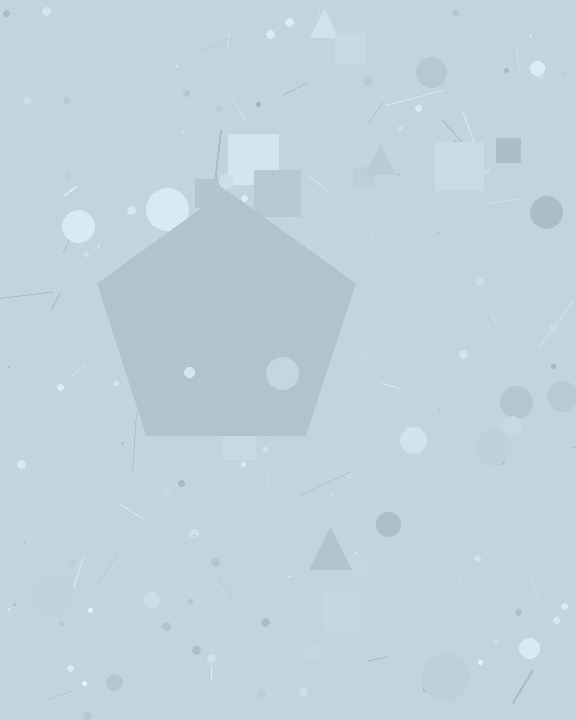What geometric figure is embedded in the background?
A pentagon is embedded in the background.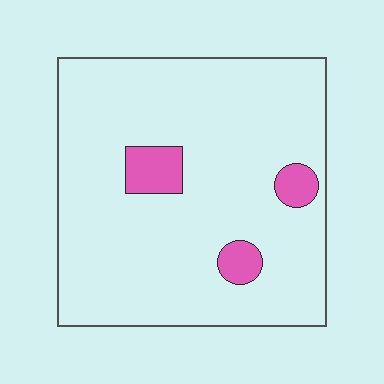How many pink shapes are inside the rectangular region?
3.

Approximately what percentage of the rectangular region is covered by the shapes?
Approximately 10%.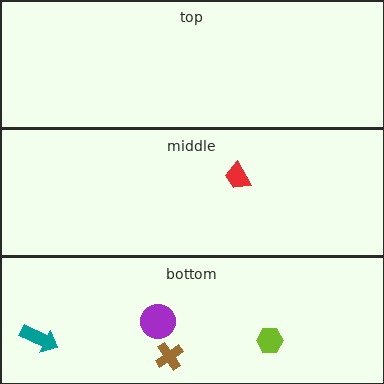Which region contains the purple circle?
The bottom region.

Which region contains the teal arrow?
The bottom region.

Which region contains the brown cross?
The bottom region.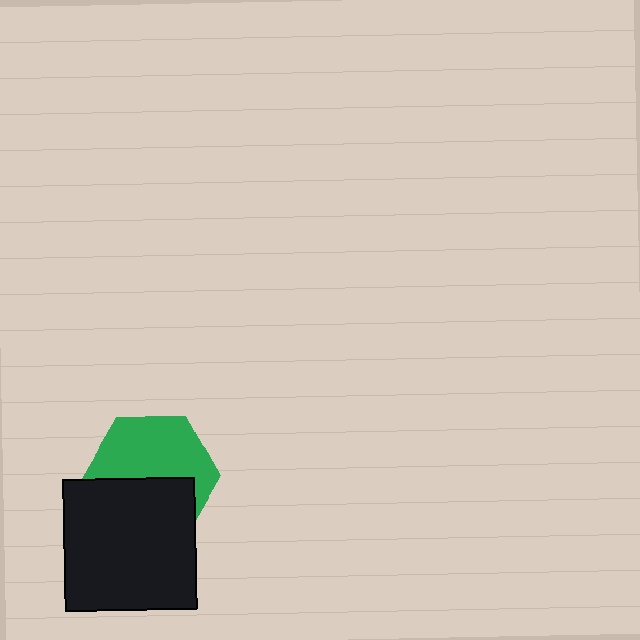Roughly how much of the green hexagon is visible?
About half of it is visible (roughly 55%).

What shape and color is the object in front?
The object in front is a black square.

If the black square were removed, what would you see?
You would see the complete green hexagon.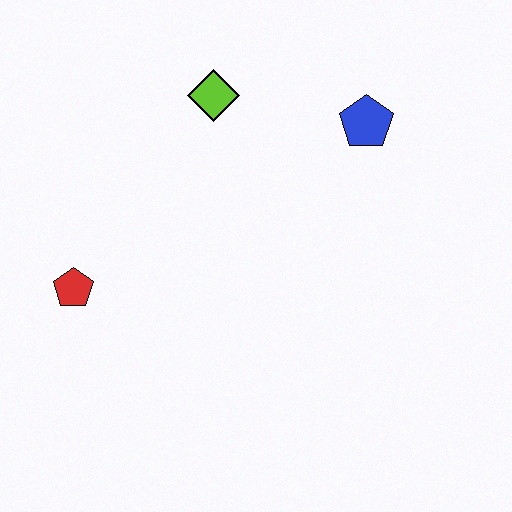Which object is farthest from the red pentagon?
The blue pentagon is farthest from the red pentagon.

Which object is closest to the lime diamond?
The blue pentagon is closest to the lime diamond.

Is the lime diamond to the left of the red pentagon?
No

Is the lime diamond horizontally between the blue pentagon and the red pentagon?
Yes